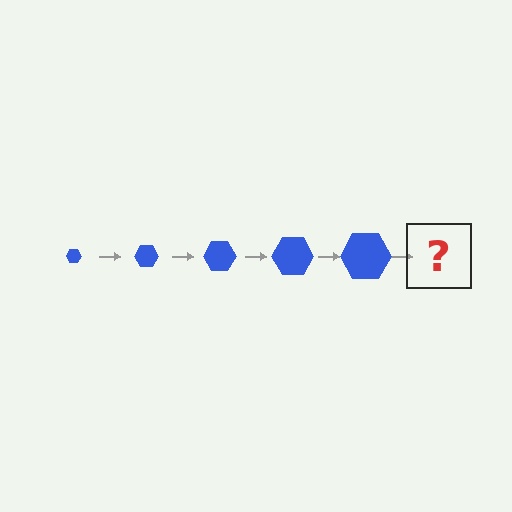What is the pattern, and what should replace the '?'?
The pattern is that the hexagon gets progressively larger each step. The '?' should be a blue hexagon, larger than the previous one.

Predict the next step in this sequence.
The next step is a blue hexagon, larger than the previous one.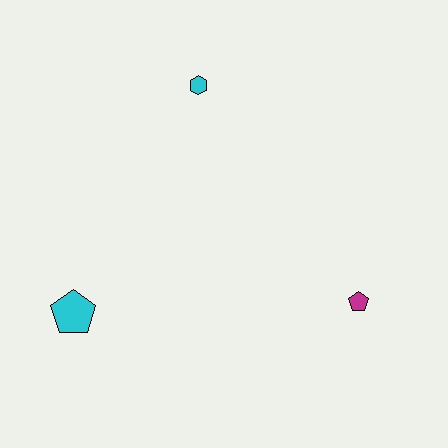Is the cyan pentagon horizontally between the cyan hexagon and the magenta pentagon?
No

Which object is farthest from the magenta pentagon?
The cyan pentagon is farthest from the magenta pentagon.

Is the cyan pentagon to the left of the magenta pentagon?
Yes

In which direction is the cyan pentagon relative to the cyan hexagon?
The cyan pentagon is below the cyan hexagon.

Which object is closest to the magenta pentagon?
The cyan hexagon is closest to the magenta pentagon.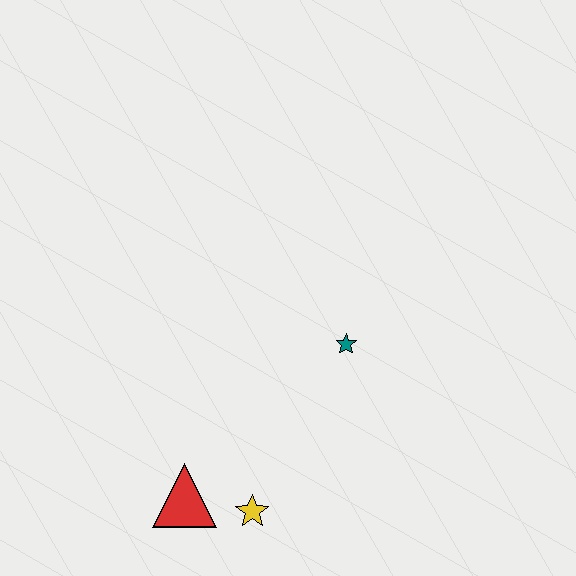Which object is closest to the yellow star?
The red triangle is closest to the yellow star.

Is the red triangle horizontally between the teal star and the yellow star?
No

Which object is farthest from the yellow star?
The teal star is farthest from the yellow star.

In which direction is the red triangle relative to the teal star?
The red triangle is to the left of the teal star.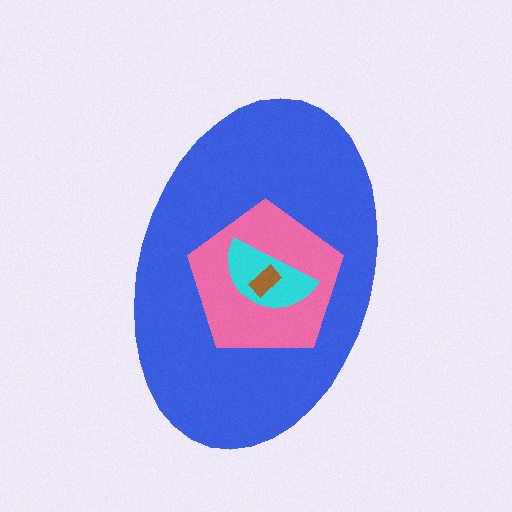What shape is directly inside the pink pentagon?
The cyan semicircle.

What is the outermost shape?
The blue ellipse.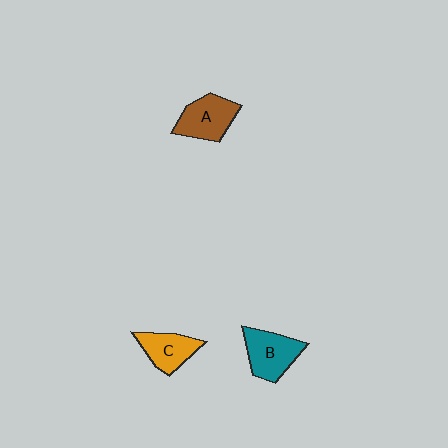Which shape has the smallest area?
Shape C (orange).